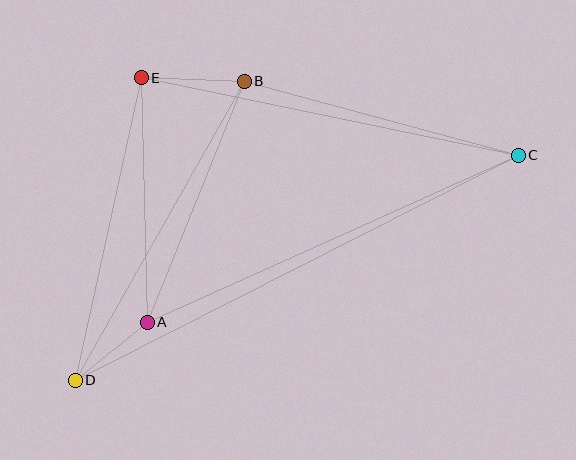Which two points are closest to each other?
Points A and D are closest to each other.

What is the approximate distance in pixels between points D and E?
The distance between D and E is approximately 310 pixels.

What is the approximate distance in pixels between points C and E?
The distance between C and E is approximately 385 pixels.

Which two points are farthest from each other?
Points C and D are farthest from each other.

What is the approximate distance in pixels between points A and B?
The distance between A and B is approximately 260 pixels.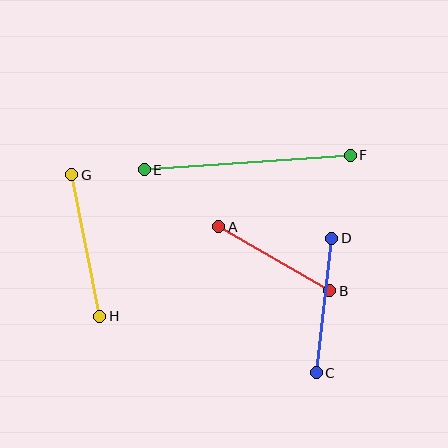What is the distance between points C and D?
The distance is approximately 136 pixels.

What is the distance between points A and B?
The distance is approximately 128 pixels.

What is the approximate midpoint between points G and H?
The midpoint is at approximately (86, 245) pixels.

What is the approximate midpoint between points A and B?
The midpoint is at approximately (274, 259) pixels.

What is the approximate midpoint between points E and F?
The midpoint is at approximately (247, 162) pixels.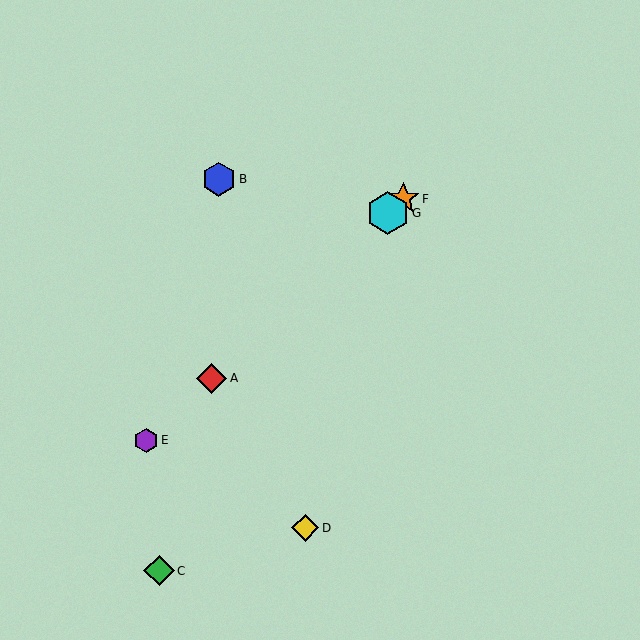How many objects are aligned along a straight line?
4 objects (A, E, F, G) are aligned along a straight line.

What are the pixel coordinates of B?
Object B is at (219, 179).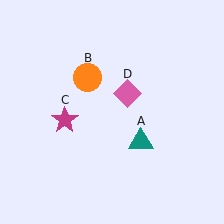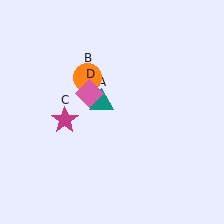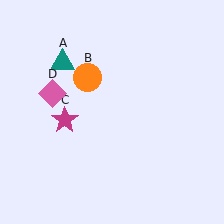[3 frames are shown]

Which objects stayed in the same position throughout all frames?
Orange circle (object B) and magenta star (object C) remained stationary.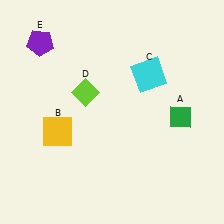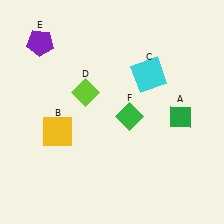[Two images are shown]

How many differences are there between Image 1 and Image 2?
There is 1 difference between the two images.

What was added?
A green diamond (F) was added in Image 2.